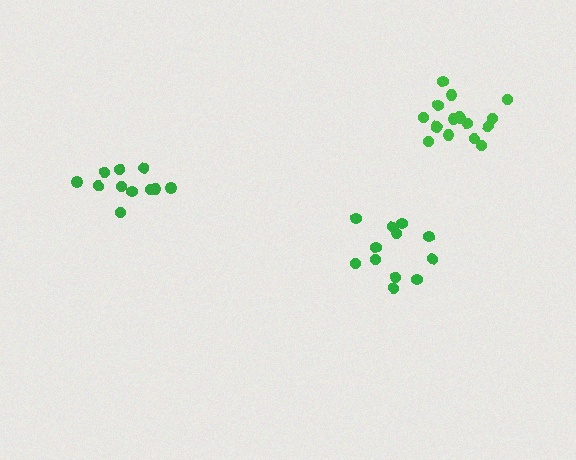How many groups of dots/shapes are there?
There are 3 groups.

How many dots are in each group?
Group 1: 12 dots, Group 2: 11 dots, Group 3: 17 dots (40 total).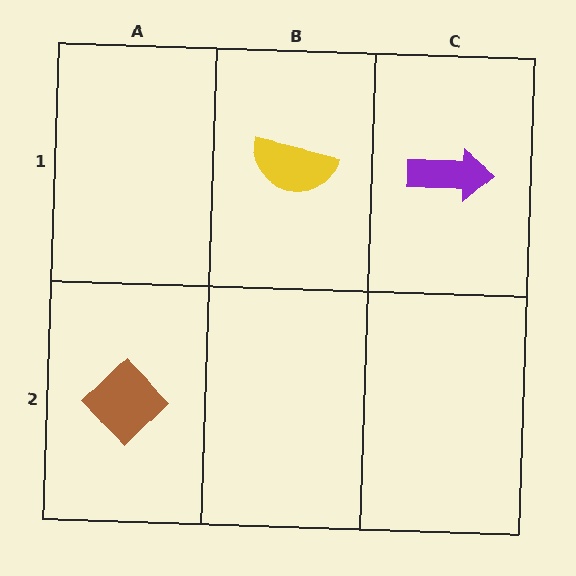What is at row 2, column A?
A brown diamond.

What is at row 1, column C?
A purple arrow.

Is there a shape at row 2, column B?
No, that cell is empty.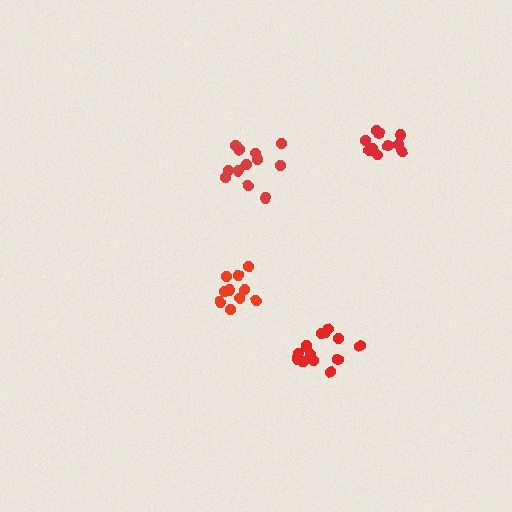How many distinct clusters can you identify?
There are 4 distinct clusters.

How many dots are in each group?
Group 1: 14 dots, Group 2: 10 dots, Group 3: 12 dots, Group 4: 10 dots (46 total).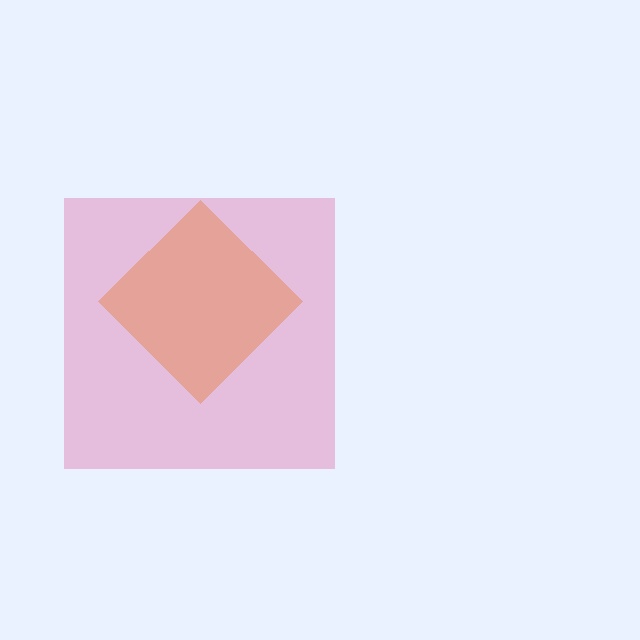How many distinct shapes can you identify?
There are 2 distinct shapes: an orange diamond, a pink square.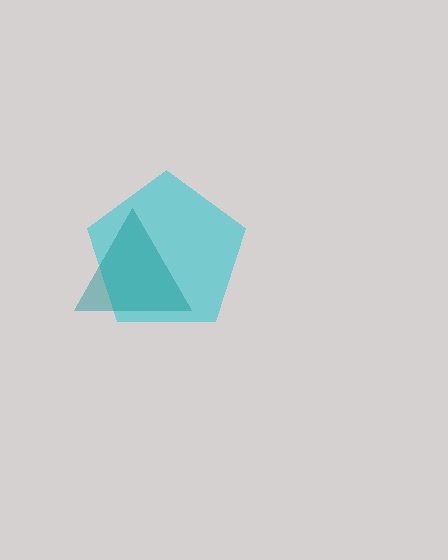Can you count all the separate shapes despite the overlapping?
Yes, there are 2 separate shapes.